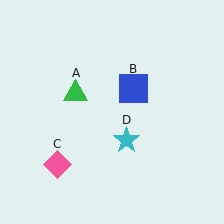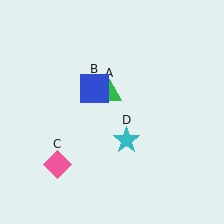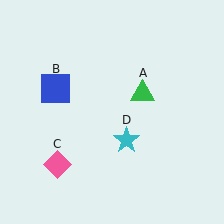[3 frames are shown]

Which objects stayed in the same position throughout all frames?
Pink diamond (object C) and cyan star (object D) remained stationary.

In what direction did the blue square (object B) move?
The blue square (object B) moved left.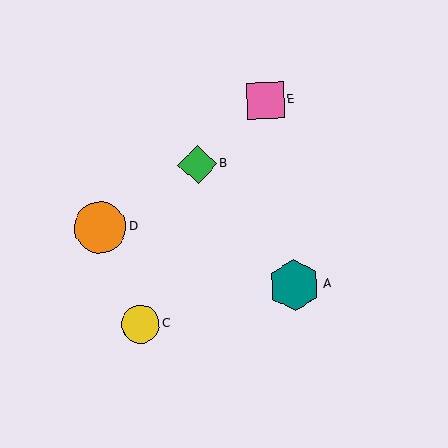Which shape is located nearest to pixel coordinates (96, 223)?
The orange circle (labeled D) at (100, 227) is nearest to that location.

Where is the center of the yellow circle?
The center of the yellow circle is at (140, 324).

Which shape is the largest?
The orange circle (labeled D) is the largest.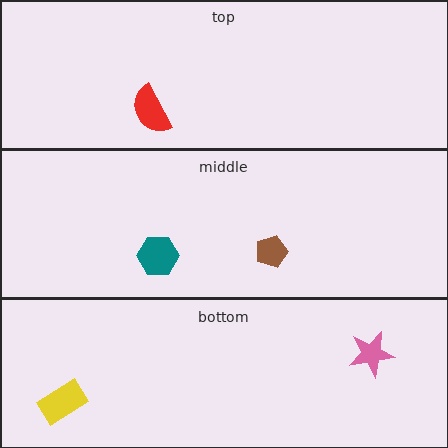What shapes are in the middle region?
The brown pentagon, the teal hexagon.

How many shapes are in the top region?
1.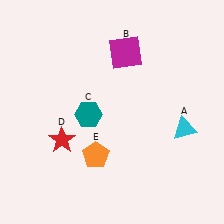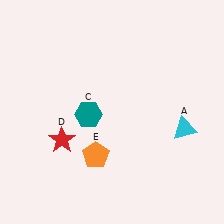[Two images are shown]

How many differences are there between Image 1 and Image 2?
There is 1 difference between the two images.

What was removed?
The magenta square (B) was removed in Image 2.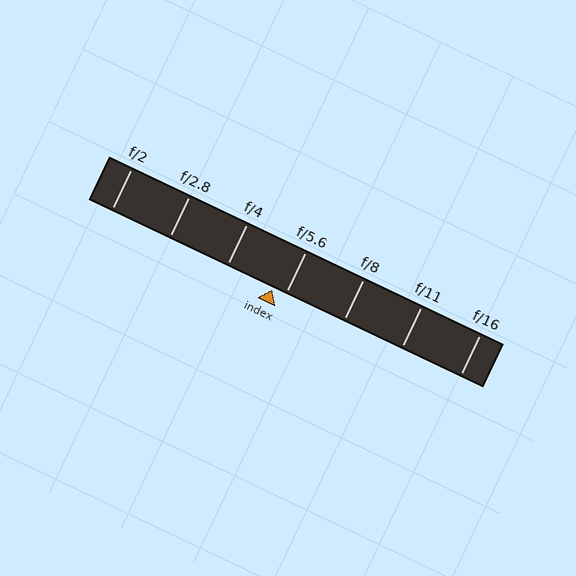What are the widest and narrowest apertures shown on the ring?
The widest aperture shown is f/2 and the narrowest is f/16.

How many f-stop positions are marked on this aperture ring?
There are 7 f-stop positions marked.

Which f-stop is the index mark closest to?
The index mark is closest to f/5.6.